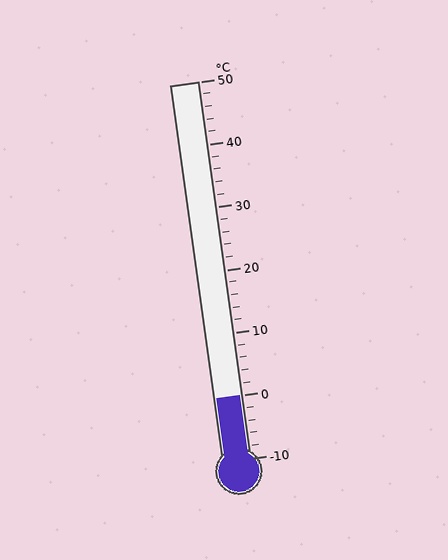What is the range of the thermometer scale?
The thermometer scale ranges from -10°C to 50°C.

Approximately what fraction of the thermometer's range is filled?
The thermometer is filled to approximately 15% of its range.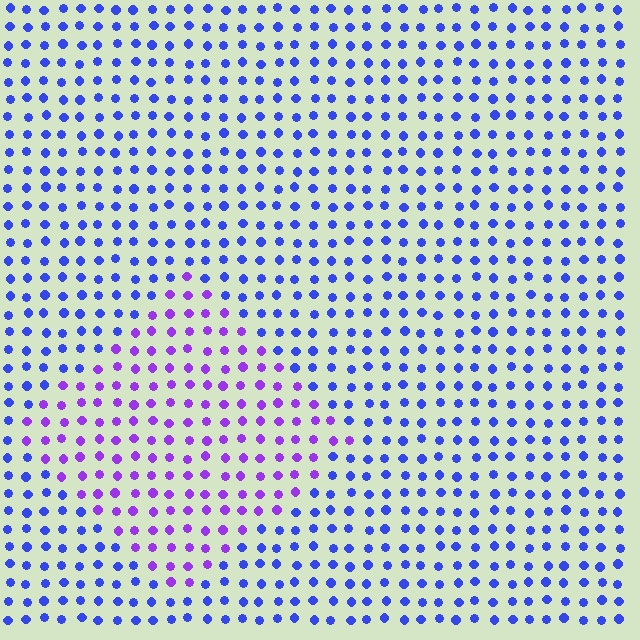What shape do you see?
I see a diamond.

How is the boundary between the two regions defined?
The boundary is defined purely by a slight shift in hue (about 41 degrees). Spacing, size, and orientation are identical on both sides.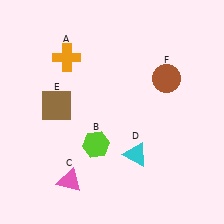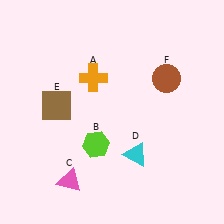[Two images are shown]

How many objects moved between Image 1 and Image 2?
1 object moved between the two images.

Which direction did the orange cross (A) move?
The orange cross (A) moved right.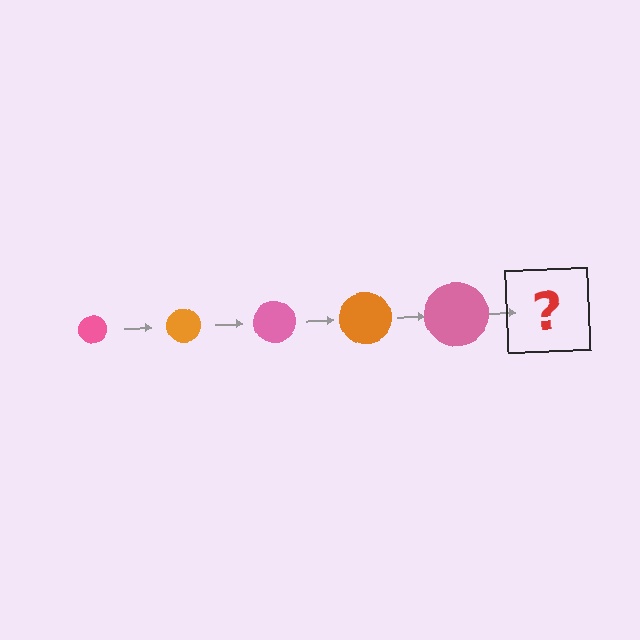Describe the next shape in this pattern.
It should be an orange circle, larger than the previous one.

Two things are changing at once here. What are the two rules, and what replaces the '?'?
The two rules are that the circle grows larger each step and the color cycles through pink and orange. The '?' should be an orange circle, larger than the previous one.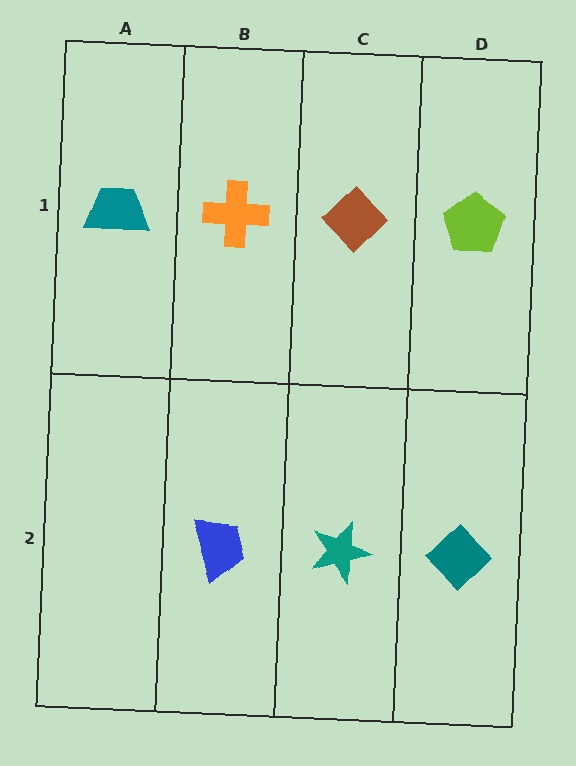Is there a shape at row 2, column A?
No, that cell is empty.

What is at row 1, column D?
A lime pentagon.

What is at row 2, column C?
A teal star.